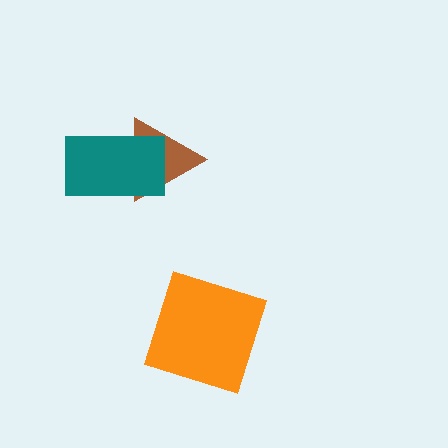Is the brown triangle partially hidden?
Yes, it is partially covered by another shape.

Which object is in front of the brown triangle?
The teal rectangle is in front of the brown triangle.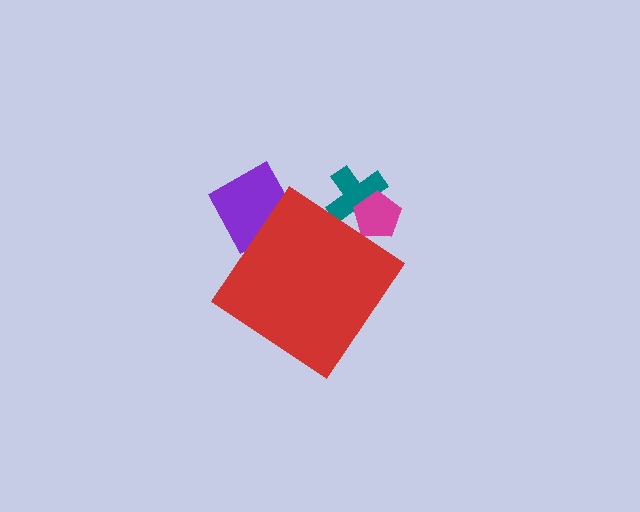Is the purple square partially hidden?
Yes, the purple square is partially hidden behind the red diamond.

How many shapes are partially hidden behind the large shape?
3 shapes are partially hidden.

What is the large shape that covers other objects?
A red diamond.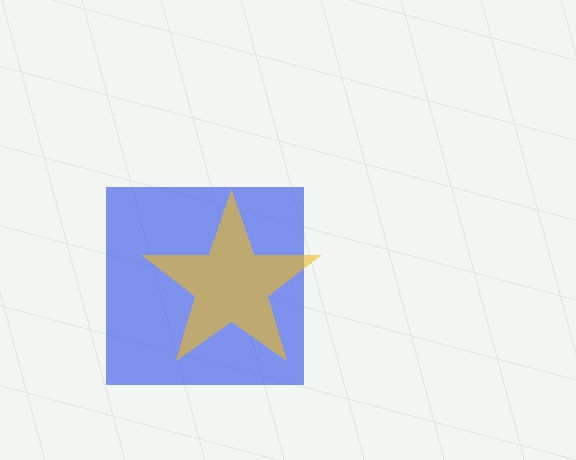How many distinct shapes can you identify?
There are 2 distinct shapes: a blue square, a yellow star.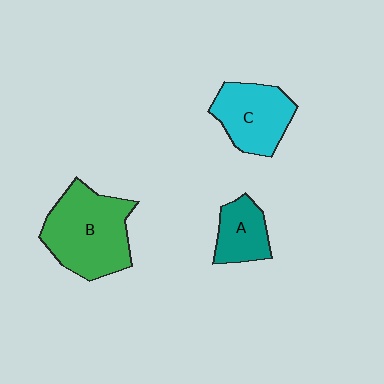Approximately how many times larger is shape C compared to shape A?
Approximately 1.5 times.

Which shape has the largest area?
Shape B (green).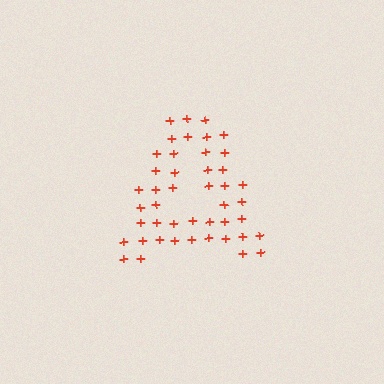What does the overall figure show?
The overall figure shows the letter A.